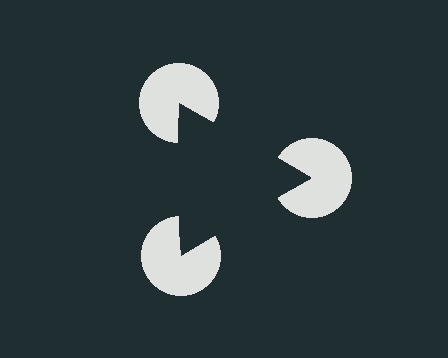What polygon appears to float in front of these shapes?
An illusory triangle — its edges are inferred from the aligned wedge cuts in the pac-man discs, not physically drawn.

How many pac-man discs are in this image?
There are 3 — one at each vertex of the illusory triangle.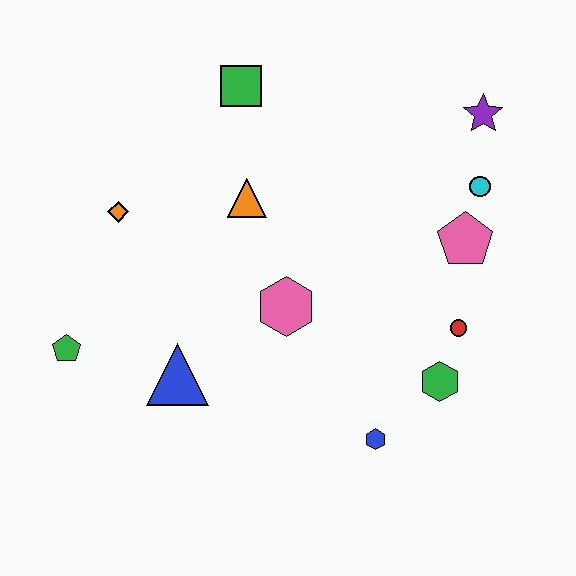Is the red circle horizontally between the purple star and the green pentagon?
Yes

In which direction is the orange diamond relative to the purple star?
The orange diamond is to the left of the purple star.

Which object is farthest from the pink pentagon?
The green pentagon is farthest from the pink pentagon.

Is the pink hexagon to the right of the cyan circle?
No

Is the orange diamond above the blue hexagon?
Yes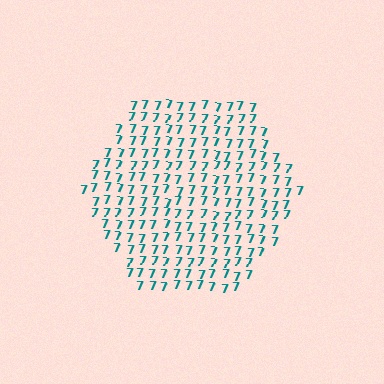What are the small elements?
The small elements are digit 7's.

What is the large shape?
The large shape is a hexagon.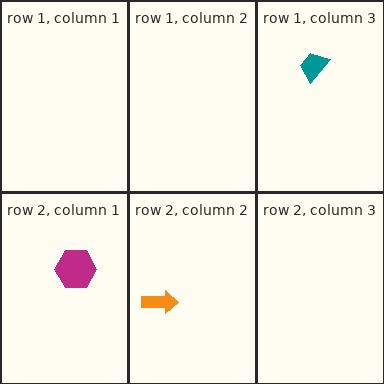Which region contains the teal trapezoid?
The row 1, column 3 region.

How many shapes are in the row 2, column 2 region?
1.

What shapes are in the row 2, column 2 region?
The orange arrow.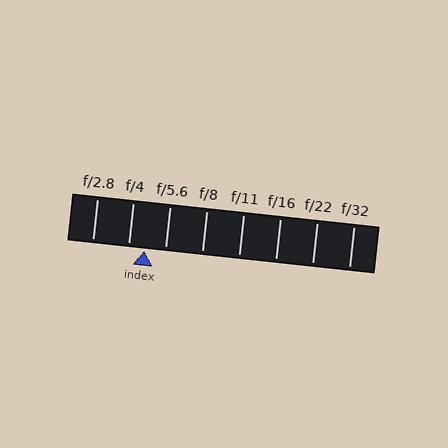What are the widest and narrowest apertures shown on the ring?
The widest aperture shown is f/2.8 and the narrowest is f/32.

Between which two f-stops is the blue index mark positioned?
The index mark is between f/4 and f/5.6.